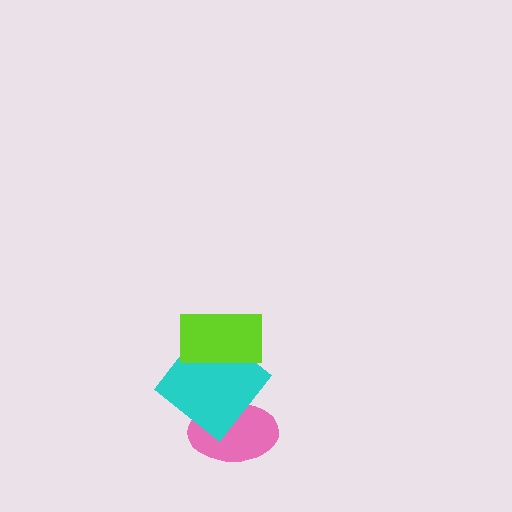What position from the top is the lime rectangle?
The lime rectangle is 1st from the top.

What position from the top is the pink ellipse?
The pink ellipse is 3rd from the top.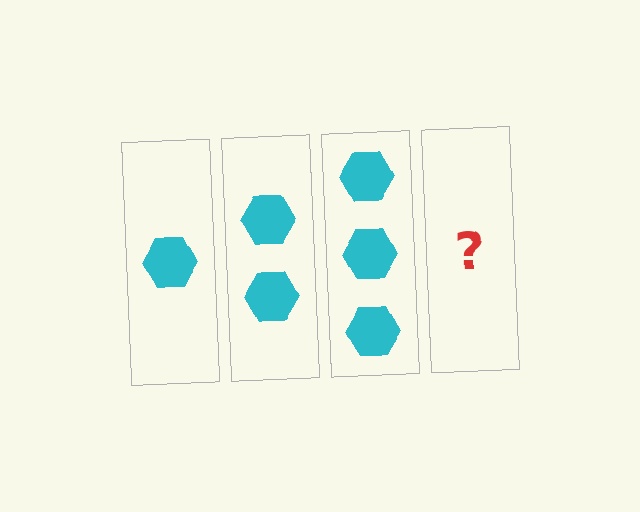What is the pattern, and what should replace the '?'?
The pattern is that each step adds one more hexagon. The '?' should be 4 hexagons.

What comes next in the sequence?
The next element should be 4 hexagons.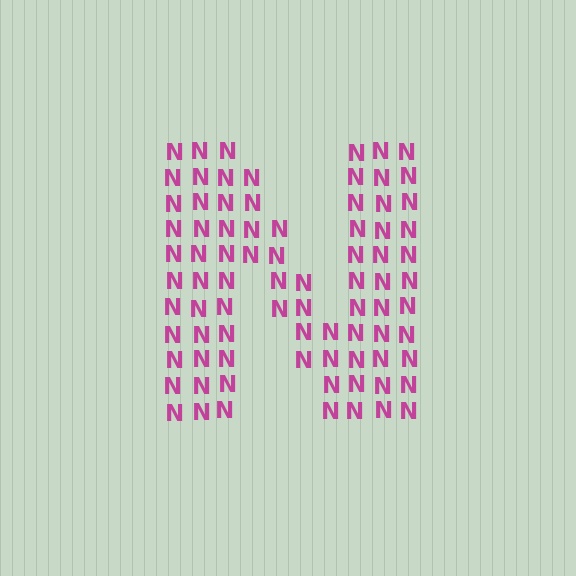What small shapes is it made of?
It is made of small letter N's.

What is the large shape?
The large shape is the letter N.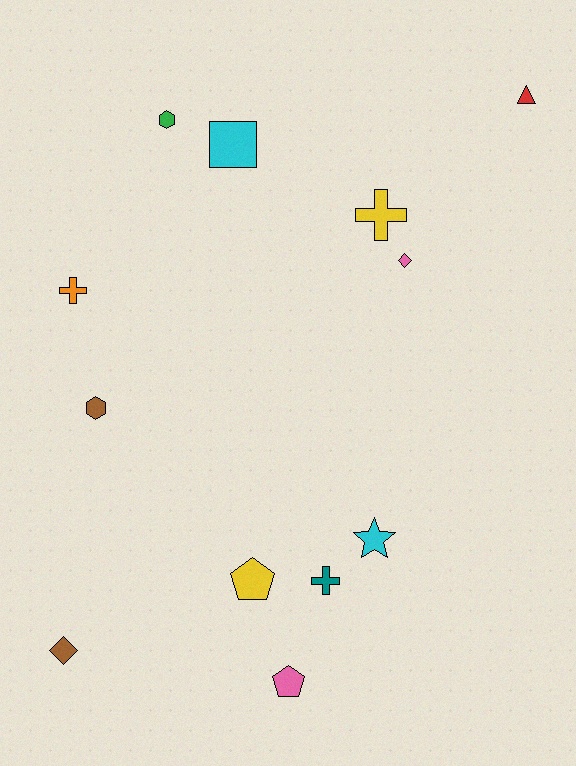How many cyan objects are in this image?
There are 2 cyan objects.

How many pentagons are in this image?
There are 2 pentagons.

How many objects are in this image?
There are 12 objects.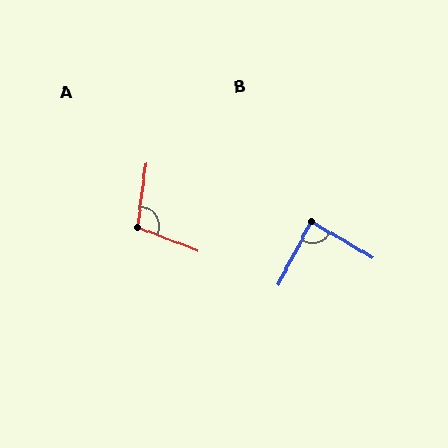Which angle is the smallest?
B, at approximately 87 degrees.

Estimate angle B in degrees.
Approximately 87 degrees.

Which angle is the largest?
A, at approximately 104 degrees.